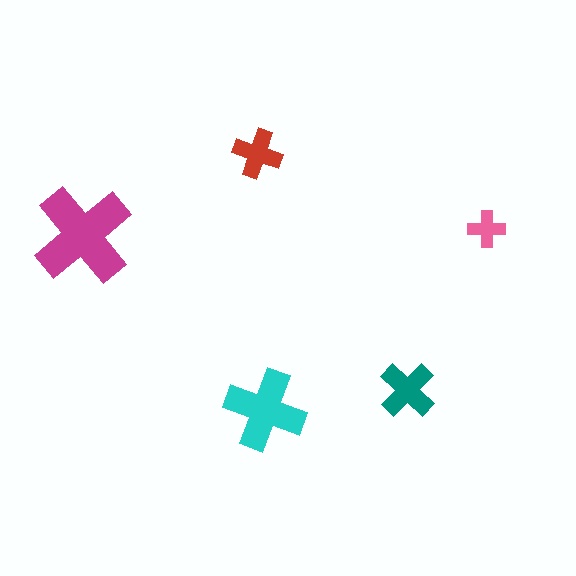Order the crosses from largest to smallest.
the magenta one, the cyan one, the teal one, the red one, the pink one.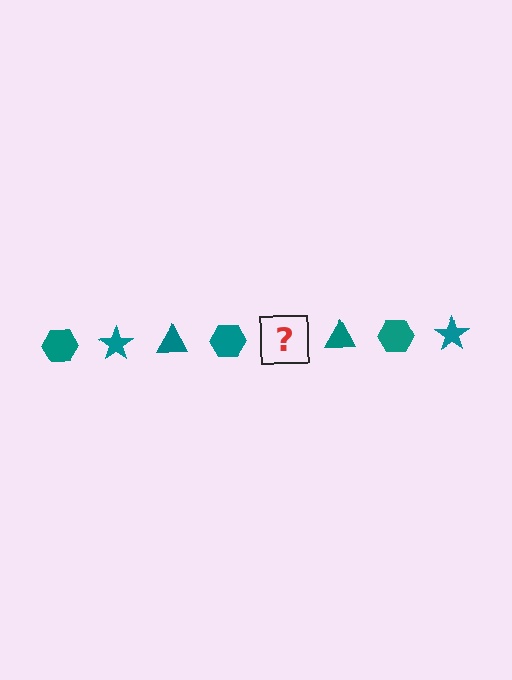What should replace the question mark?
The question mark should be replaced with a teal star.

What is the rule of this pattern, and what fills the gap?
The rule is that the pattern cycles through hexagon, star, triangle shapes in teal. The gap should be filled with a teal star.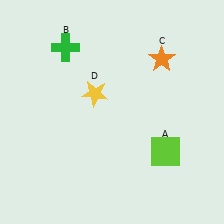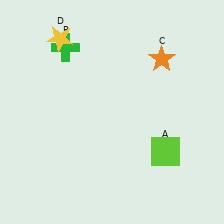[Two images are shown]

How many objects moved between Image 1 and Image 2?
1 object moved between the two images.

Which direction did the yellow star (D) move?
The yellow star (D) moved up.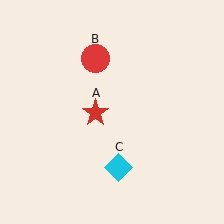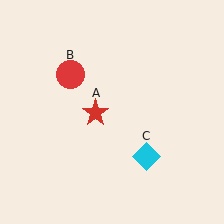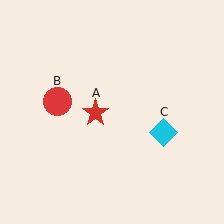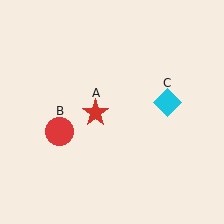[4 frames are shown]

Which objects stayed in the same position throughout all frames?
Red star (object A) remained stationary.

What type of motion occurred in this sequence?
The red circle (object B), cyan diamond (object C) rotated counterclockwise around the center of the scene.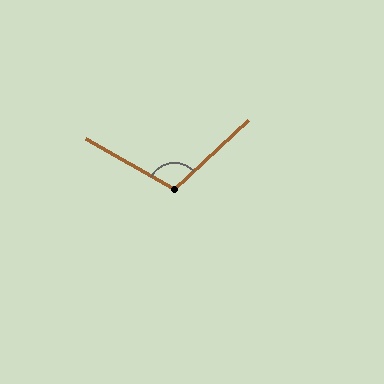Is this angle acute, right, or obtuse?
It is obtuse.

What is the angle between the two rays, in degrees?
Approximately 107 degrees.